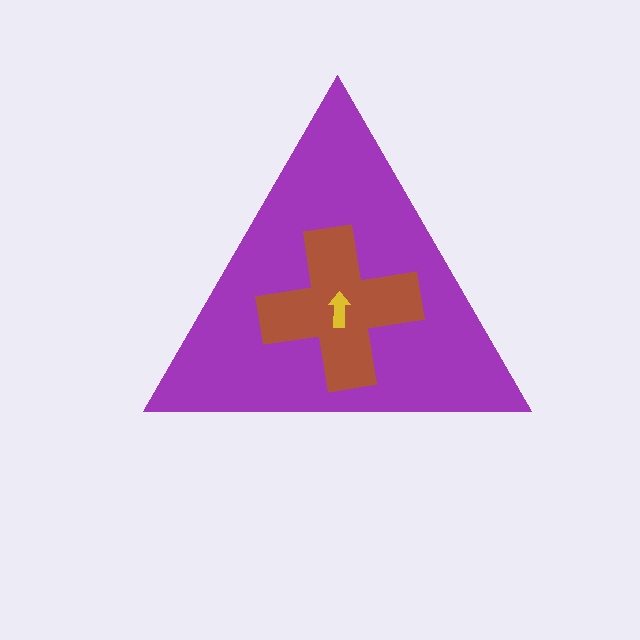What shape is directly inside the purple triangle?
The brown cross.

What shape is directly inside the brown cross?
The yellow arrow.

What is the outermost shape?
The purple triangle.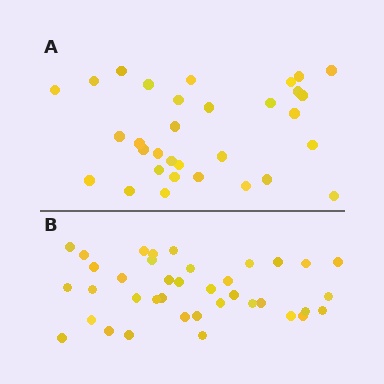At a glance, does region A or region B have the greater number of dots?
Region B (the bottom region) has more dots.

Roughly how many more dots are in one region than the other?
Region B has about 6 more dots than region A.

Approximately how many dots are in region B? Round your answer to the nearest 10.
About 40 dots. (The exact count is 38, which rounds to 40.)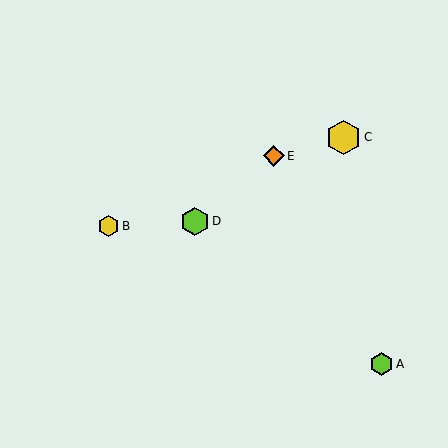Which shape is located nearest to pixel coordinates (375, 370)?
The lime hexagon (labeled A) at (381, 364) is nearest to that location.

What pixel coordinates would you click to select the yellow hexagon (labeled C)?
Click at (344, 137) to select the yellow hexagon C.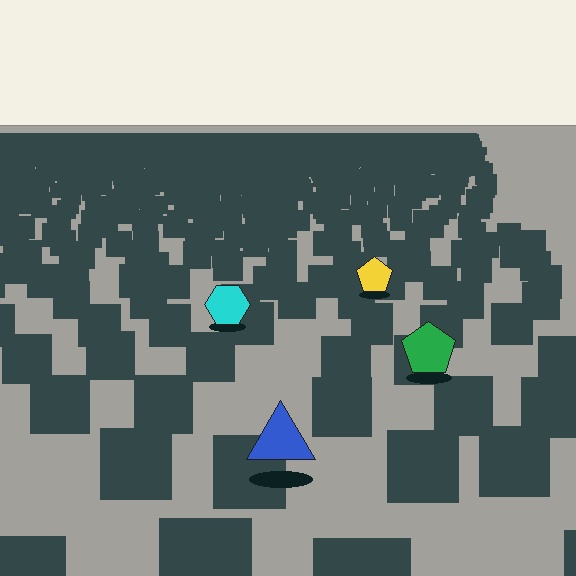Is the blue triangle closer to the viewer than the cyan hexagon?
Yes. The blue triangle is closer — you can tell from the texture gradient: the ground texture is coarser near it.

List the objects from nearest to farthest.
From nearest to farthest: the blue triangle, the green pentagon, the cyan hexagon, the yellow pentagon.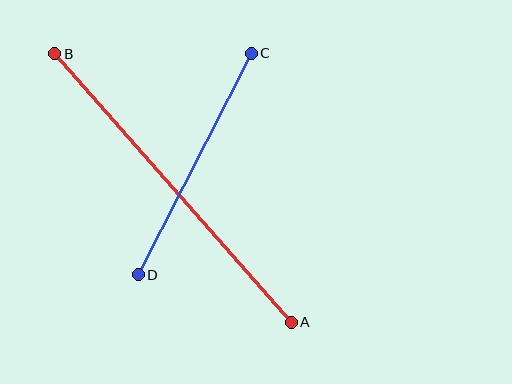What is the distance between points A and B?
The distance is approximately 358 pixels.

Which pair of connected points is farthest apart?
Points A and B are farthest apart.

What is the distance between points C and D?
The distance is approximately 249 pixels.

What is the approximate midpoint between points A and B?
The midpoint is at approximately (173, 188) pixels.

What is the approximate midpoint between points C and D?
The midpoint is at approximately (195, 164) pixels.